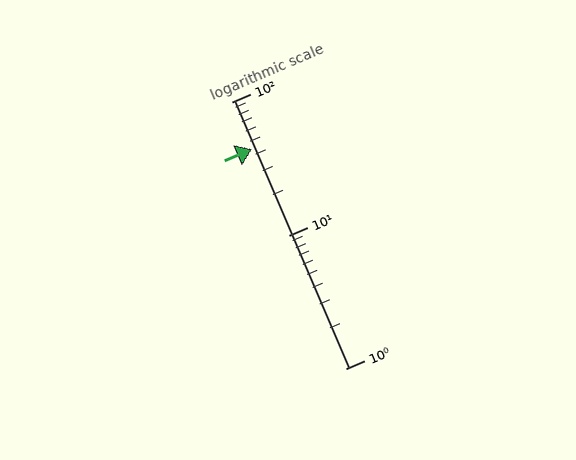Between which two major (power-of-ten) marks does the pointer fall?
The pointer is between 10 and 100.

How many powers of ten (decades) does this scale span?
The scale spans 2 decades, from 1 to 100.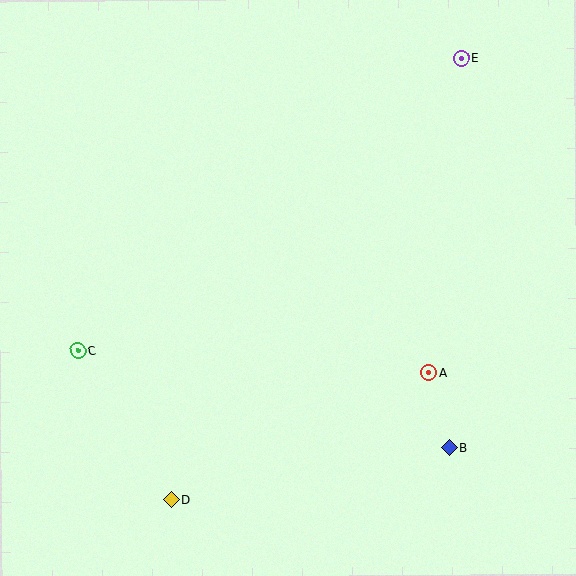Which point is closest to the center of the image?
Point A at (428, 372) is closest to the center.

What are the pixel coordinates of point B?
Point B is at (450, 448).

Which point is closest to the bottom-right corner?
Point B is closest to the bottom-right corner.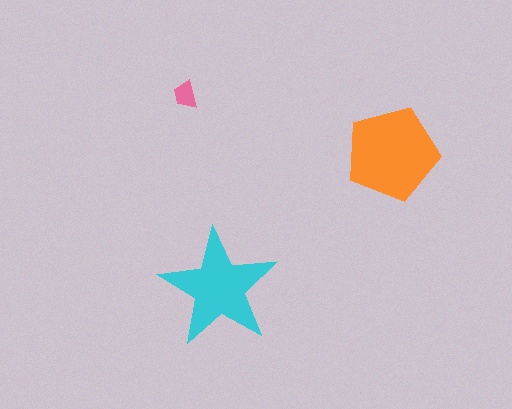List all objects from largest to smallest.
The orange pentagon, the cyan star, the pink trapezoid.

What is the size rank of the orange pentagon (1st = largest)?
1st.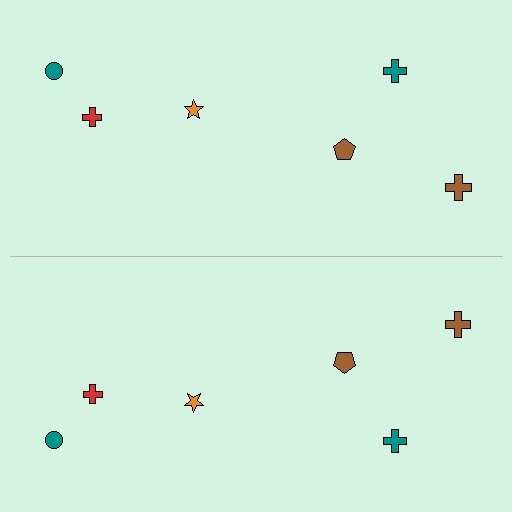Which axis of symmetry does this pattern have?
The pattern has a horizontal axis of symmetry running through the center of the image.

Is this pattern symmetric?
Yes, this pattern has bilateral (reflection) symmetry.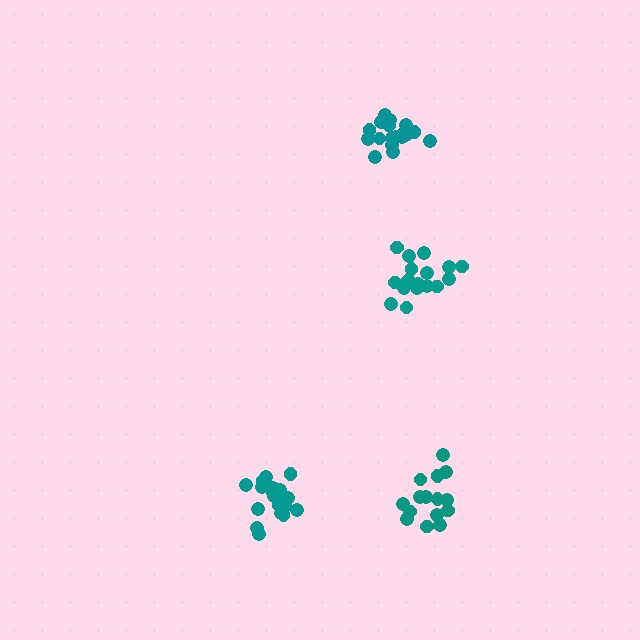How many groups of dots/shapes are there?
There are 4 groups.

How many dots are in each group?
Group 1: 18 dots, Group 2: 19 dots, Group 3: 18 dots, Group 4: 15 dots (70 total).